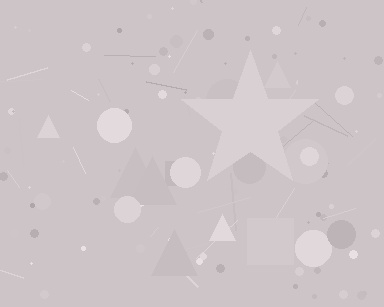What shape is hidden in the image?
A star is hidden in the image.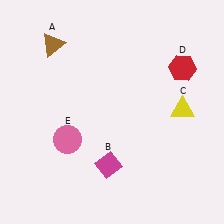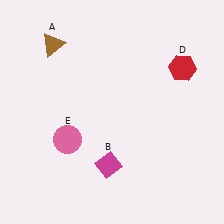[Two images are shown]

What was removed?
The yellow triangle (C) was removed in Image 2.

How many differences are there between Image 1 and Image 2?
There is 1 difference between the two images.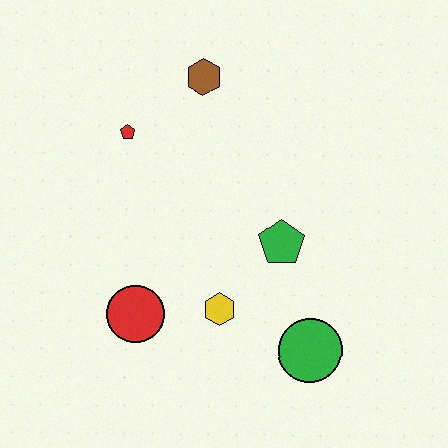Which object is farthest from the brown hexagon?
The green circle is farthest from the brown hexagon.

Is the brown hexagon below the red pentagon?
No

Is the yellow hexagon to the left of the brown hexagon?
No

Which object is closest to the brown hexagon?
The red pentagon is closest to the brown hexagon.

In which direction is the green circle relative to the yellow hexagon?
The green circle is to the right of the yellow hexagon.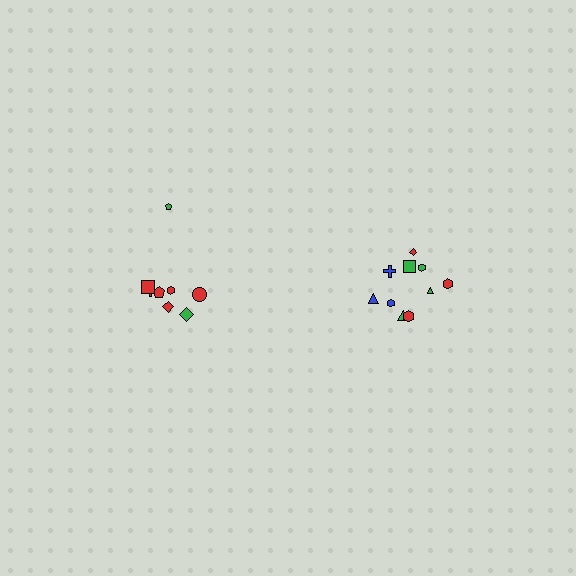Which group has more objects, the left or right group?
The right group.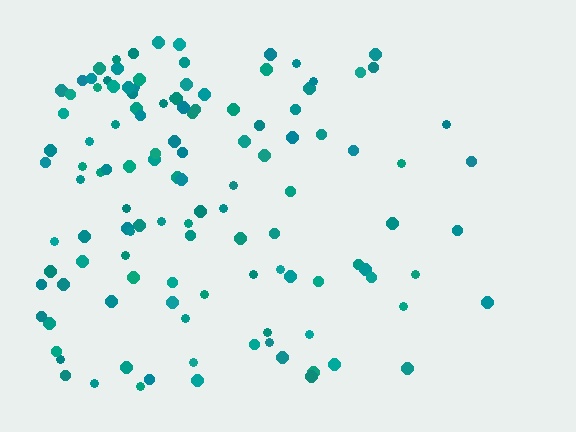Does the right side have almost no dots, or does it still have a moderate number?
Still a moderate number, just noticeably fewer than the left.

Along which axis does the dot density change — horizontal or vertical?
Horizontal.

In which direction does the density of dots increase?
From right to left, with the left side densest.